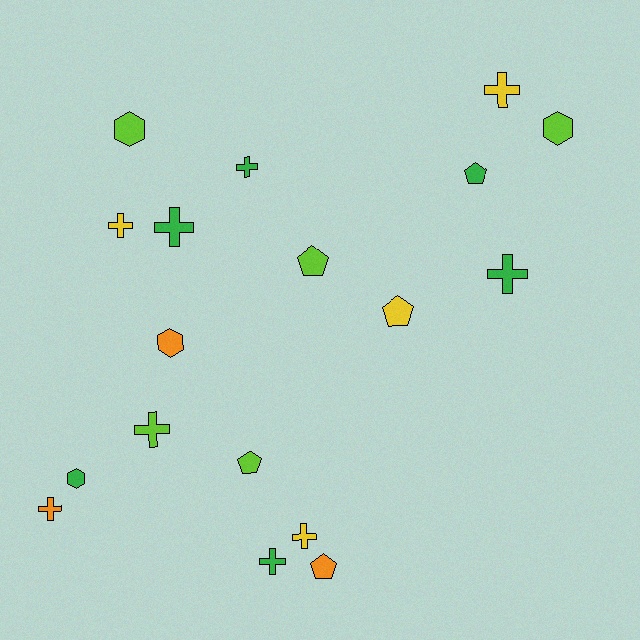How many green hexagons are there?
There is 1 green hexagon.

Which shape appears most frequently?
Cross, with 9 objects.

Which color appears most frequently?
Green, with 6 objects.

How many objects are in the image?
There are 18 objects.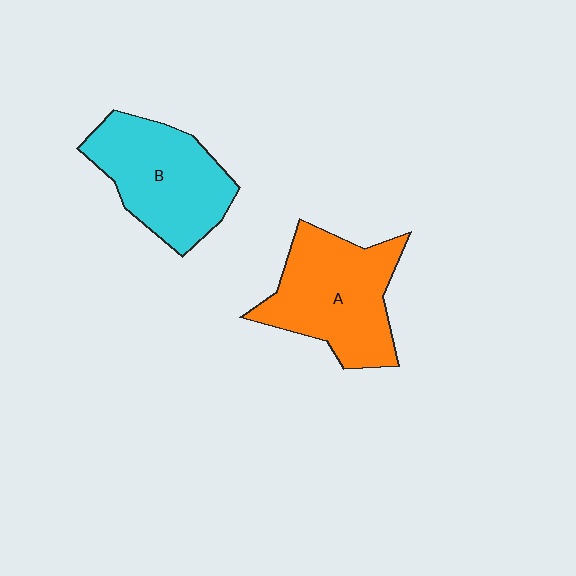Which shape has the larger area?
Shape A (orange).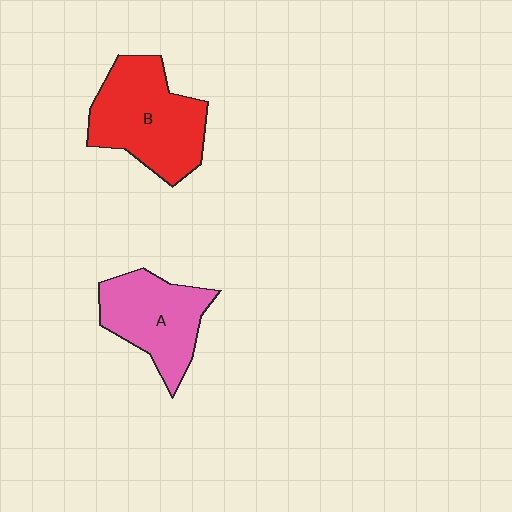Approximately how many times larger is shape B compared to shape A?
Approximately 1.2 times.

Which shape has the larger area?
Shape B (red).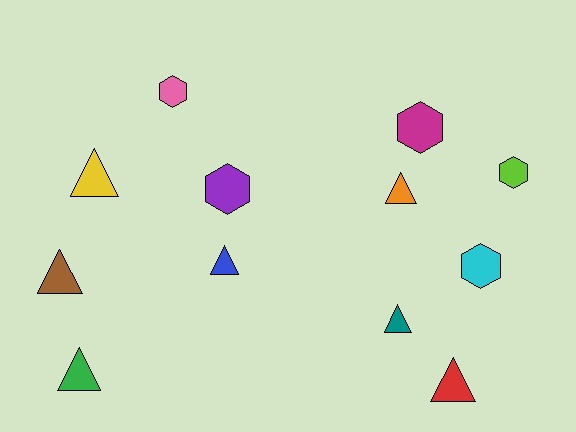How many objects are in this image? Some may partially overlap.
There are 12 objects.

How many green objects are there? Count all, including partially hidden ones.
There is 1 green object.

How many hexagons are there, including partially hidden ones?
There are 5 hexagons.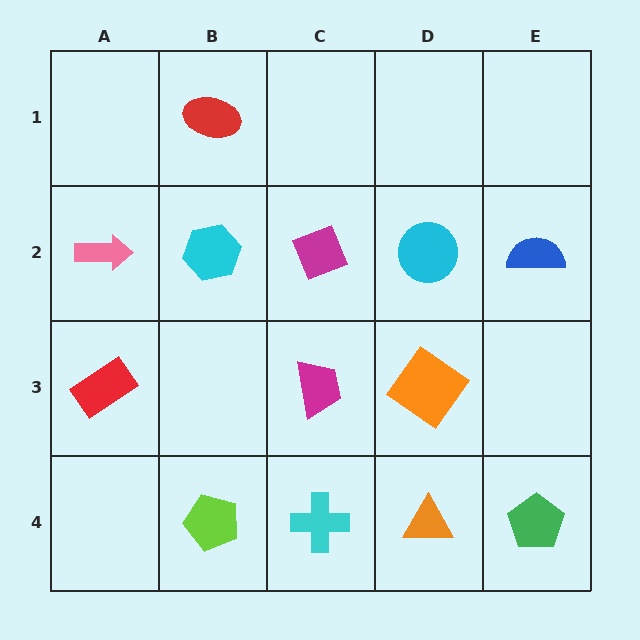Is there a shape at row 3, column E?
No, that cell is empty.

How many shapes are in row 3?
3 shapes.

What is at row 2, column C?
A magenta diamond.